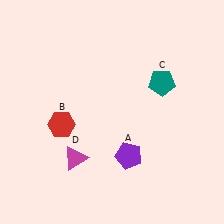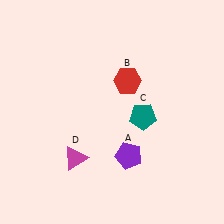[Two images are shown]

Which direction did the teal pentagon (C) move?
The teal pentagon (C) moved down.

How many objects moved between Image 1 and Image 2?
2 objects moved between the two images.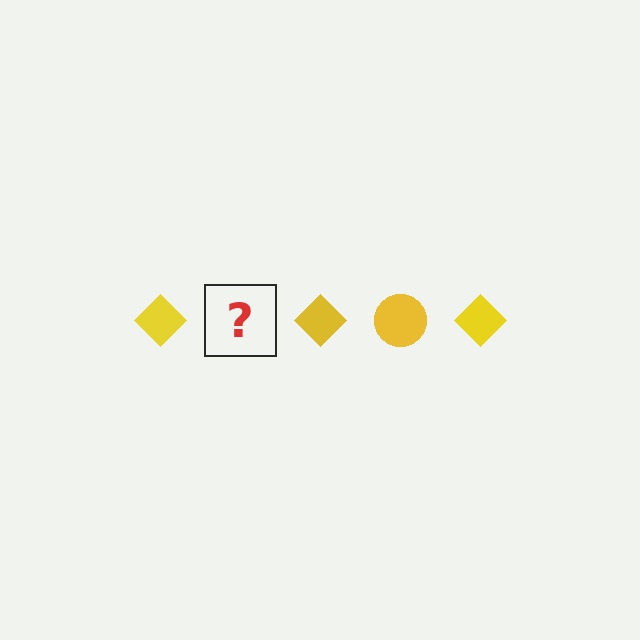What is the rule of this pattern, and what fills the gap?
The rule is that the pattern cycles through diamond, circle shapes in yellow. The gap should be filled with a yellow circle.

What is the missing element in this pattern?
The missing element is a yellow circle.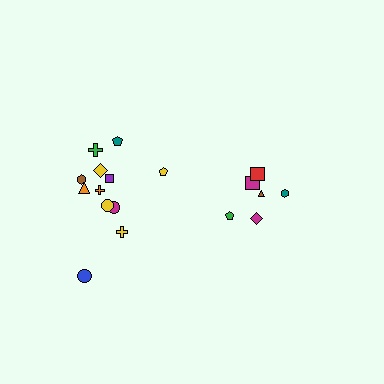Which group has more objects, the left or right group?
The left group.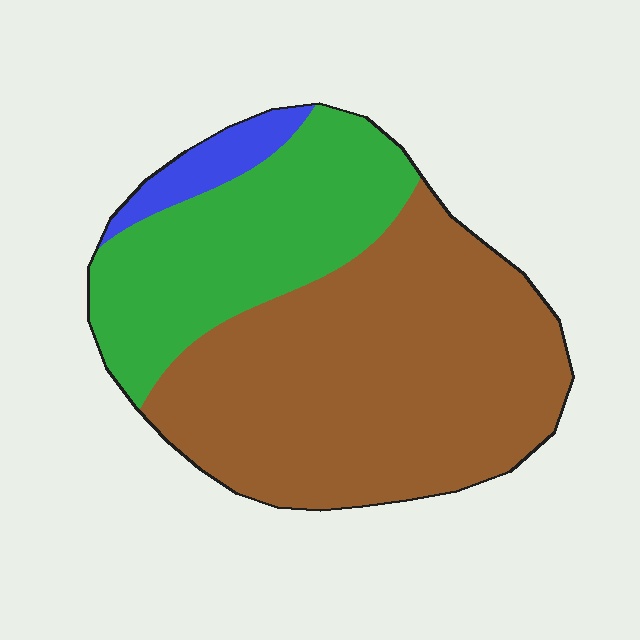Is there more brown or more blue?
Brown.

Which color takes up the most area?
Brown, at roughly 60%.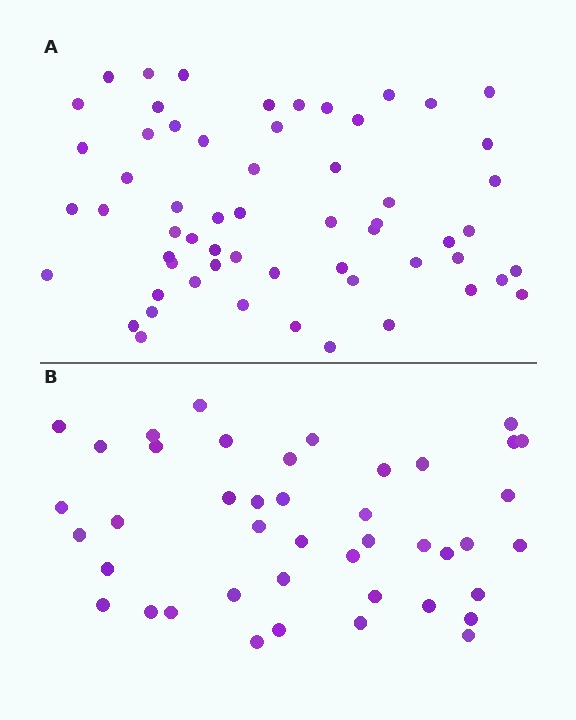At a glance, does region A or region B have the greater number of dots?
Region A (the top region) has more dots.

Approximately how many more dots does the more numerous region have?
Region A has approximately 15 more dots than region B.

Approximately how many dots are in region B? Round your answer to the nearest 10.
About 40 dots. (The exact count is 43, which rounds to 40.)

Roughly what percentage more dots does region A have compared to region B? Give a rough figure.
About 35% more.